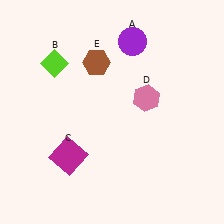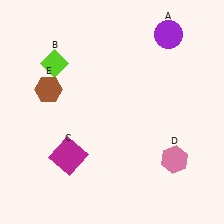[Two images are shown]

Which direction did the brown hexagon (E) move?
The brown hexagon (E) moved left.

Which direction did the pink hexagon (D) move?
The pink hexagon (D) moved down.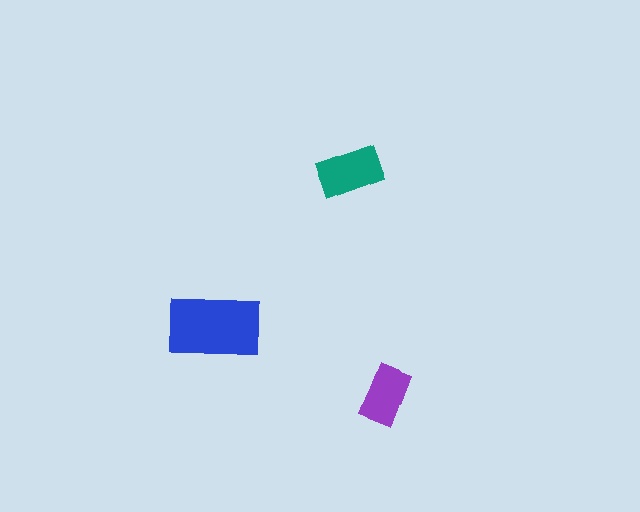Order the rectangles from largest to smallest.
the blue one, the teal one, the purple one.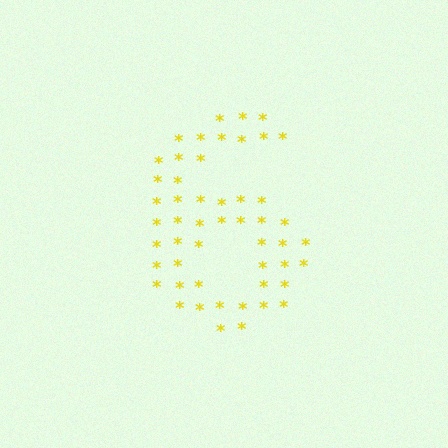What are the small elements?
The small elements are asterisks.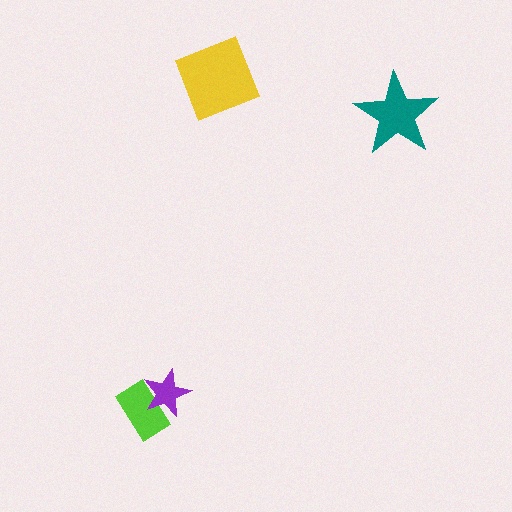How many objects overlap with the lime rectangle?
1 object overlaps with the lime rectangle.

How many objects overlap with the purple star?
1 object overlaps with the purple star.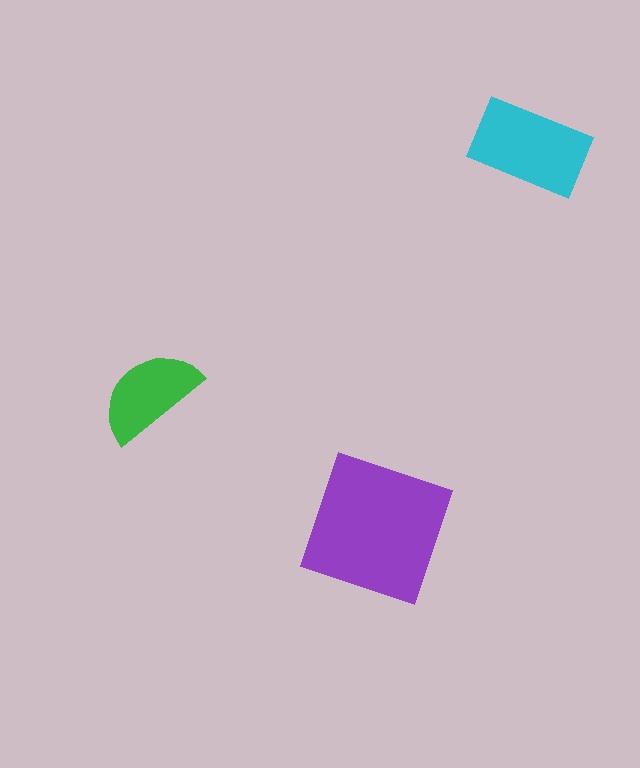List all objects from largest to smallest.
The purple square, the cyan rectangle, the green semicircle.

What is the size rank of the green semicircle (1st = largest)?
3rd.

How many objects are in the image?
There are 3 objects in the image.